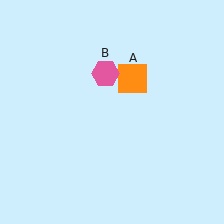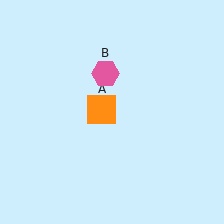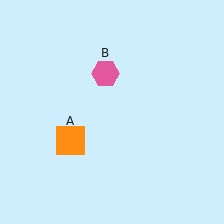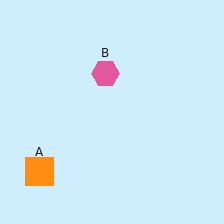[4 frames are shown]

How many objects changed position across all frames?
1 object changed position: orange square (object A).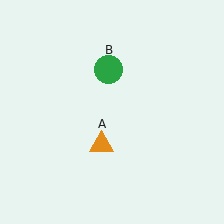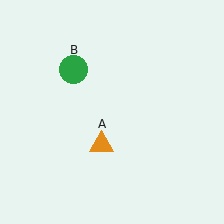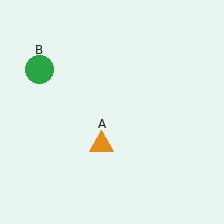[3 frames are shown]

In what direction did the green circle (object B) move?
The green circle (object B) moved left.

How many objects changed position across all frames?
1 object changed position: green circle (object B).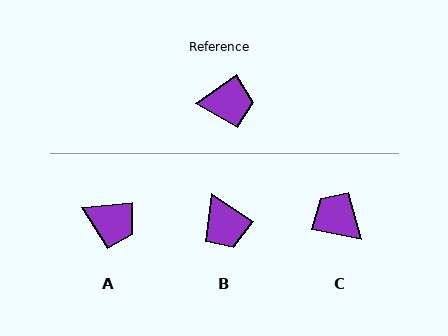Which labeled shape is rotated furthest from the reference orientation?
C, about 134 degrees away.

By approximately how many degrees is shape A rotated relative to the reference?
Approximately 29 degrees clockwise.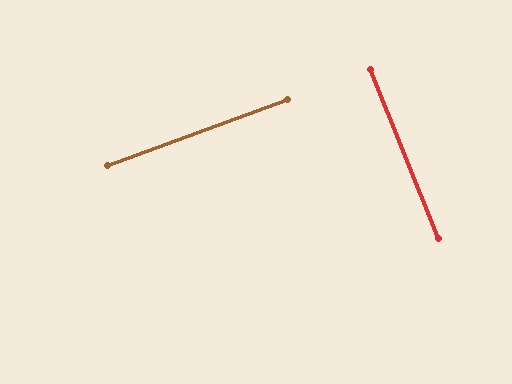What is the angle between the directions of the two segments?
Approximately 88 degrees.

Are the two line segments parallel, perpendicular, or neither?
Perpendicular — they meet at approximately 88°.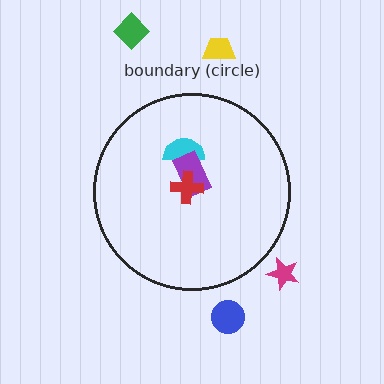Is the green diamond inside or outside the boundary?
Outside.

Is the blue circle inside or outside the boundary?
Outside.